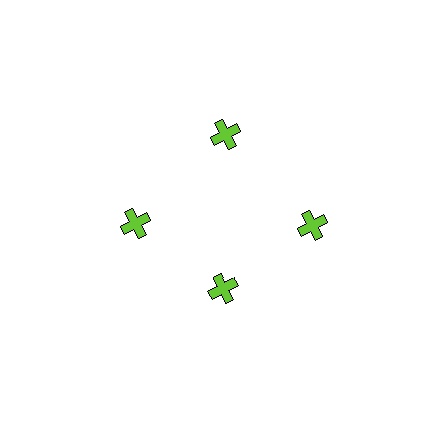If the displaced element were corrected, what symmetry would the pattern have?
It would have 4-fold rotational symmetry — the pattern would map onto itself every 90 degrees.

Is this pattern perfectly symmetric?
No. The 4 lime crosses are arranged in a ring, but one element near the 6 o'clock position is pulled inward toward the center, breaking the 4-fold rotational symmetry.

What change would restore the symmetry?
The symmetry would be restored by moving it outward, back onto the ring so that all 4 crosses sit at equal angles and equal distance from the center.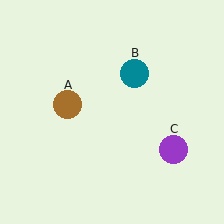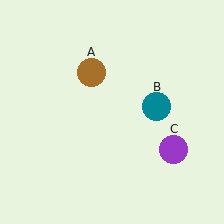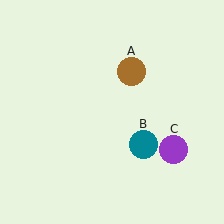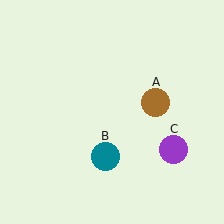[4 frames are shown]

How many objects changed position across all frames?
2 objects changed position: brown circle (object A), teal circle (object B).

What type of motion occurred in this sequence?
The brown circle (object A), teal circle (object B) rotated clockwise around the center of the scene.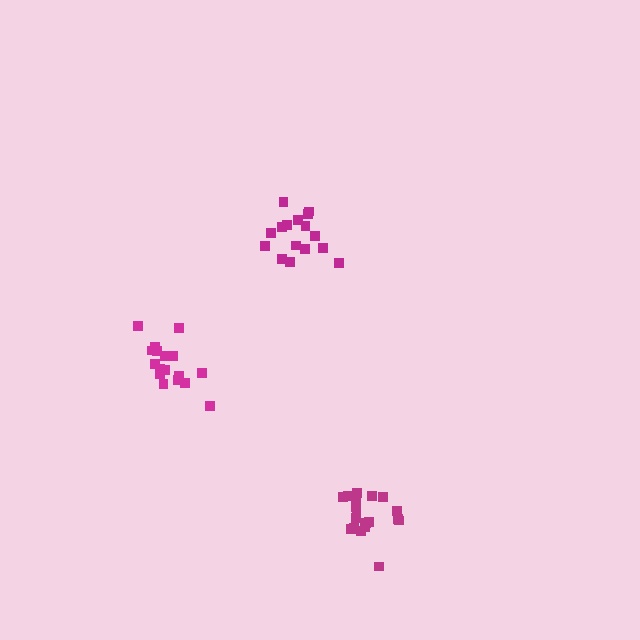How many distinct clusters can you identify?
There are 3 distinct clusters.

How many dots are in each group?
Group 1: 19 dots, Group 2: 16 dots, Group 3: 17 dots (52 total).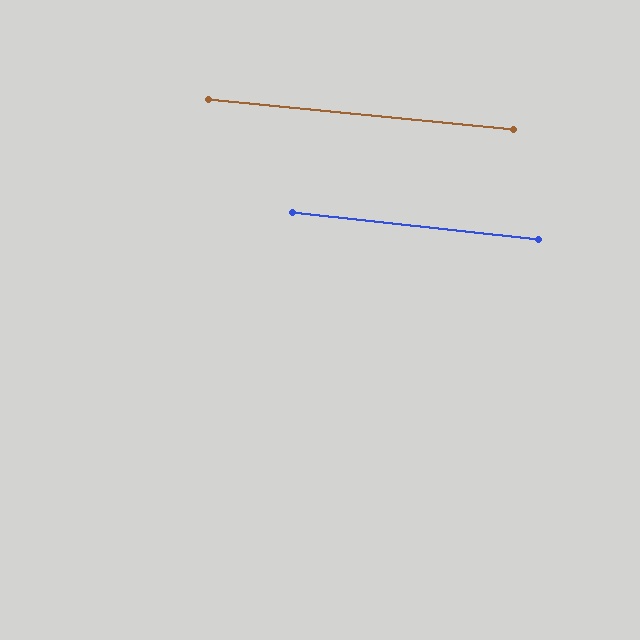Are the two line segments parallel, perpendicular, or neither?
Parallel — their directions differ by only 0.7°.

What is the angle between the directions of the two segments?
Approximately 1 degree.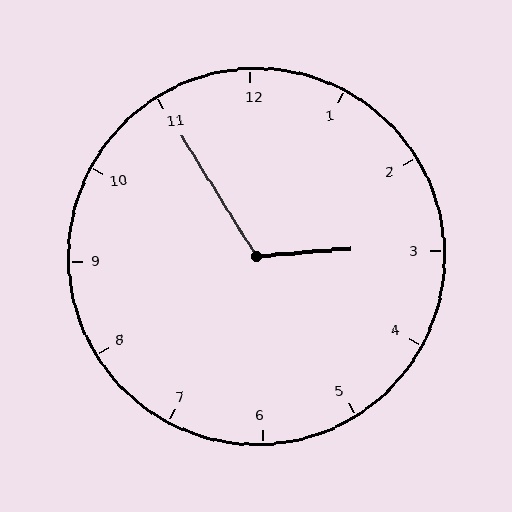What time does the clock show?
2:55.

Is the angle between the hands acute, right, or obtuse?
It is obtuse.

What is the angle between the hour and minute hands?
Approximately 118 degrees.